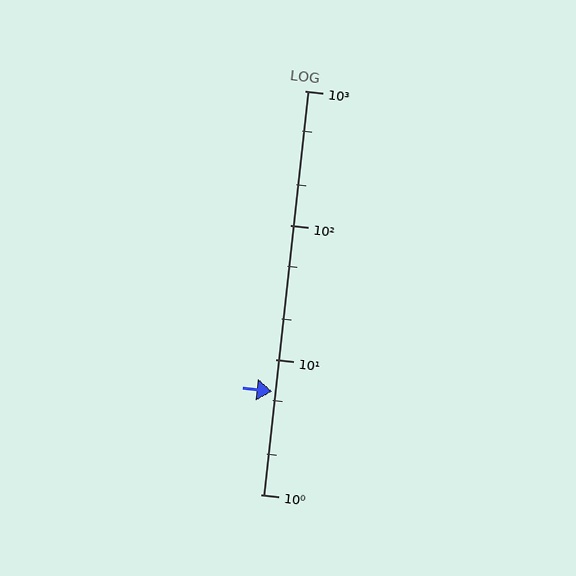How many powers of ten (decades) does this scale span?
The scale spans 3 decades, from 1 to 1000.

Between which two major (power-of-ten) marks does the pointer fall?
The pointer is between 1 and 10.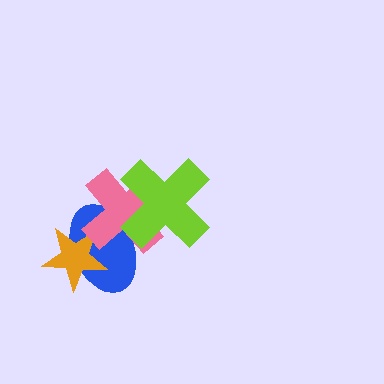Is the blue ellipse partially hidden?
Yes, it is partially covered by another shape.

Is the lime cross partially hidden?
No, no other shape covers it.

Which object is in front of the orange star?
The pink cross is in front of the orange star.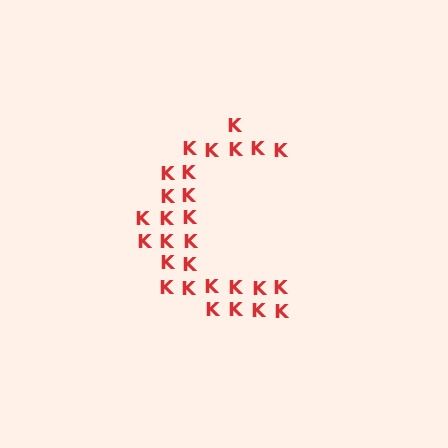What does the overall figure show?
The overall figure shows the letter C.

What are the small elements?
The small elements are letter K's.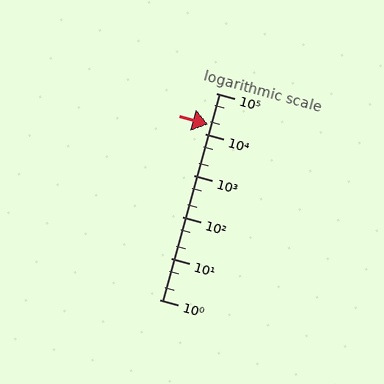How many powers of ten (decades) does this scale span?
The scale spans 5 decades, from 1 to 100000.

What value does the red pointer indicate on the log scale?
The pointer indicates approximately 17000.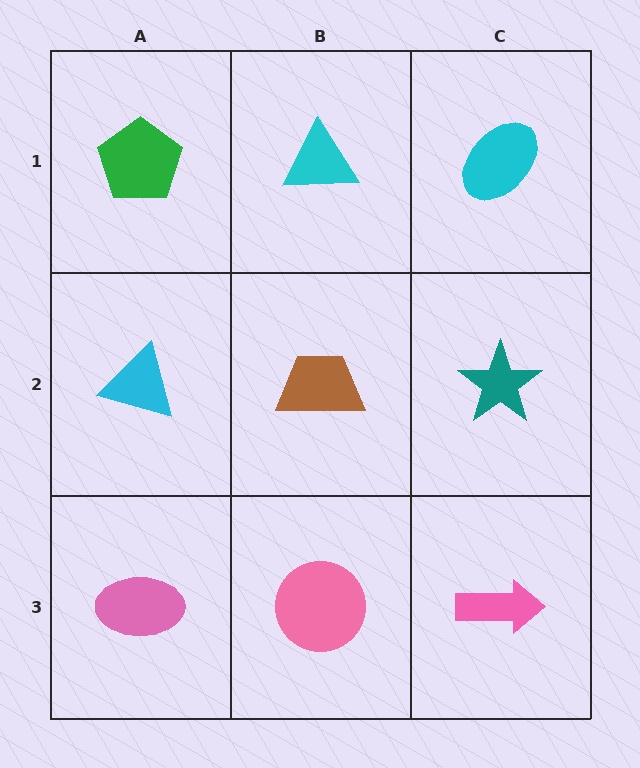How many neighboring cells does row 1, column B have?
3.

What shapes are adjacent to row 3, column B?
A brown trapezoid (row 2, column B), a pink ellipse (row 3, column A), a pink arrow (row 3, column C).